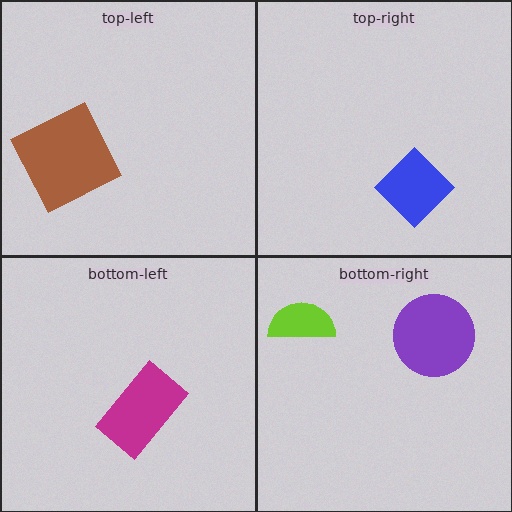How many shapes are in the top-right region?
1.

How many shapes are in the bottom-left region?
1.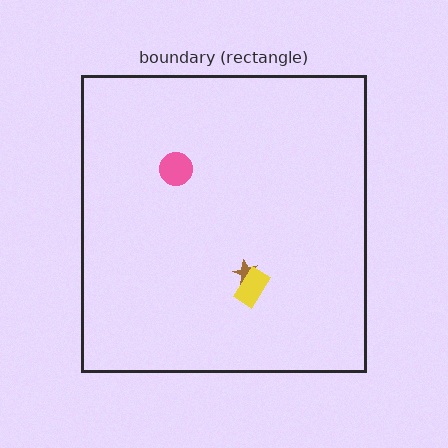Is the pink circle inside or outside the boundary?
Inside.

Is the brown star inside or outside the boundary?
Inside.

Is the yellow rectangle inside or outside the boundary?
Inside.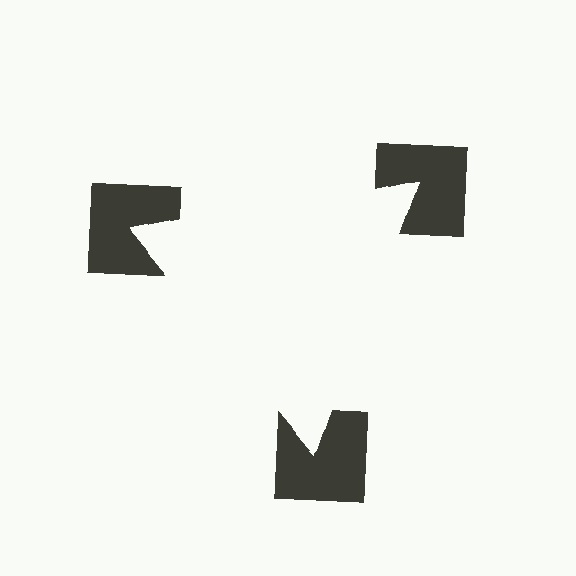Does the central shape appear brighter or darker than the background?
It typically appears slightly brighter than the background, even though no actual brightness change is drawn.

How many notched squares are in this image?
There are 3 — one at each vertex of the illusory triangle.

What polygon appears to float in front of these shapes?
An illusory triangle — its edges are inferred from the aligned wedge cuts in the notched squares, not physically drawn.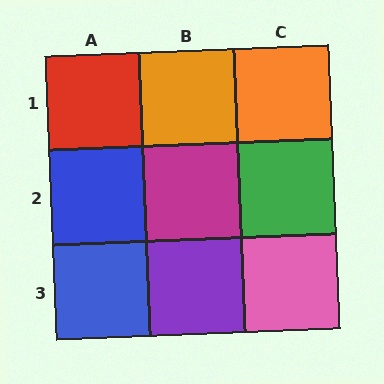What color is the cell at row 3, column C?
Pink.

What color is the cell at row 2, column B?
Magenta.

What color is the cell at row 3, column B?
Purple.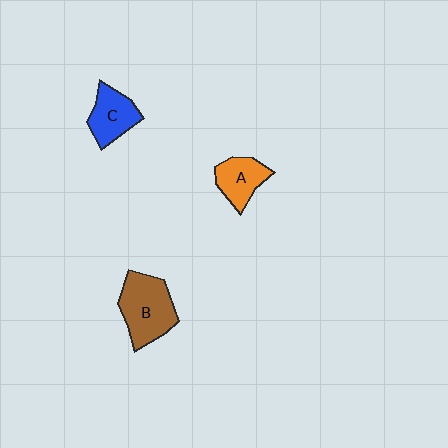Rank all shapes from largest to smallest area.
From largest to smallest: B (brown), C (blue), A (orange).